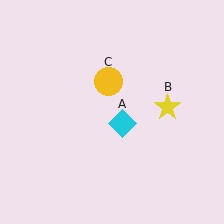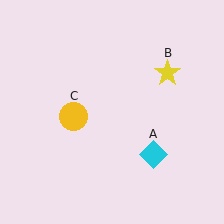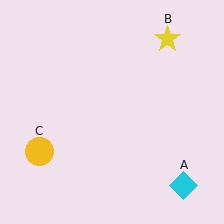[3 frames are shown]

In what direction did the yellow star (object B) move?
The yellow star (object B) moved up.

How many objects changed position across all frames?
3 objects changed position: cyan diamond (object A), yellow star (object B), yellow circle (object C).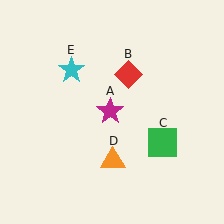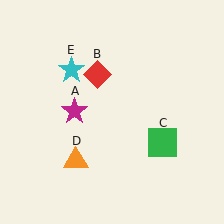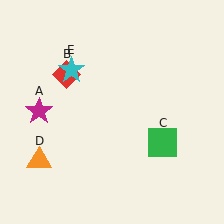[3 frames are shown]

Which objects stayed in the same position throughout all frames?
Green square (object C) and cyan star (object E) remained stationary.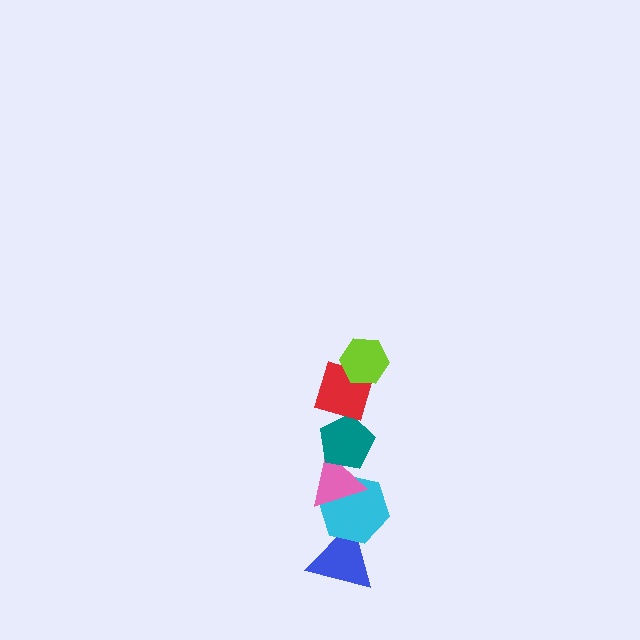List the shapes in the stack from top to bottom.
From top to bottom: the lime hexagon, the red diamond, the teal pentagon, the pink triangle, the cyan hexagon, the blue triangle.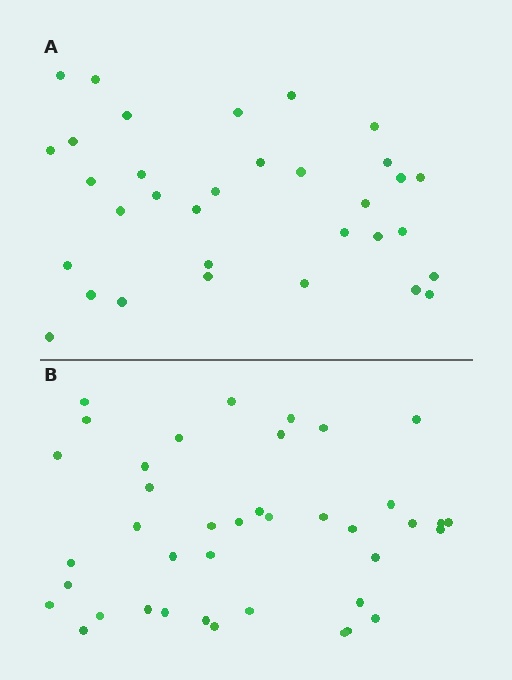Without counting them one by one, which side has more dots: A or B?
Region B (the bottom region) has more dots.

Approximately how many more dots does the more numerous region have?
Region B has roughly 8 or so more dots than region A.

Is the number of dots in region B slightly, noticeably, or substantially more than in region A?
Region B has only slightly more — the two regions are fairly close. The ratio is roughly 1.2 to 1.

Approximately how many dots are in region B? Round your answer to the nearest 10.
About 40 dots.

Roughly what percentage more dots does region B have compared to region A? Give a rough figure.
About 20% more.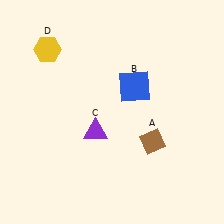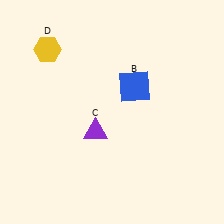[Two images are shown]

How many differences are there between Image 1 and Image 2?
There is 1 difference between the two images.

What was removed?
The brown diamond (A) was removed in Image 2.